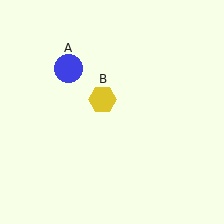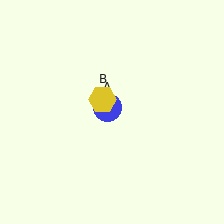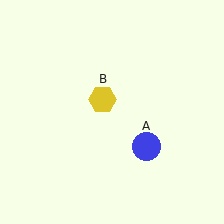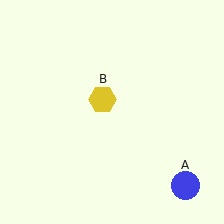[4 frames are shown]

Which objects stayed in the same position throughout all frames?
Yellow hexagon (object B) remained stationary.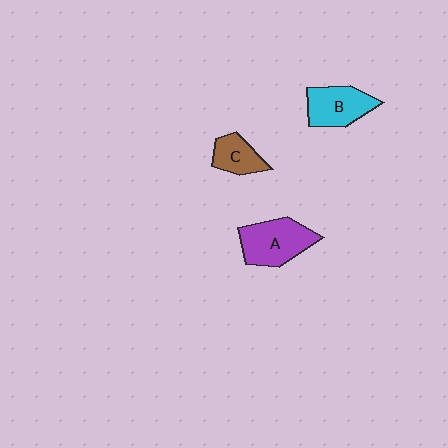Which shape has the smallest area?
Shape C (brown).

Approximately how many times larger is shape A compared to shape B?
Approximately 1.2 times.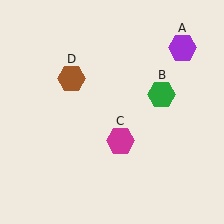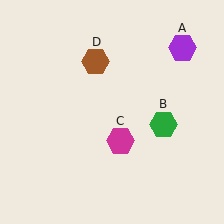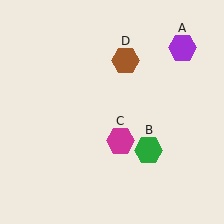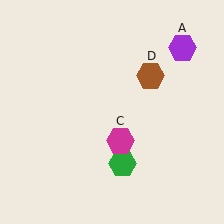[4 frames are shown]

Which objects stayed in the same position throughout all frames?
Purple hexagon (object A) and magenta hexagon (object C) remained stationary.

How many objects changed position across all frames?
2 objects changed position: green hexagon (object B), brown hexagon (object D).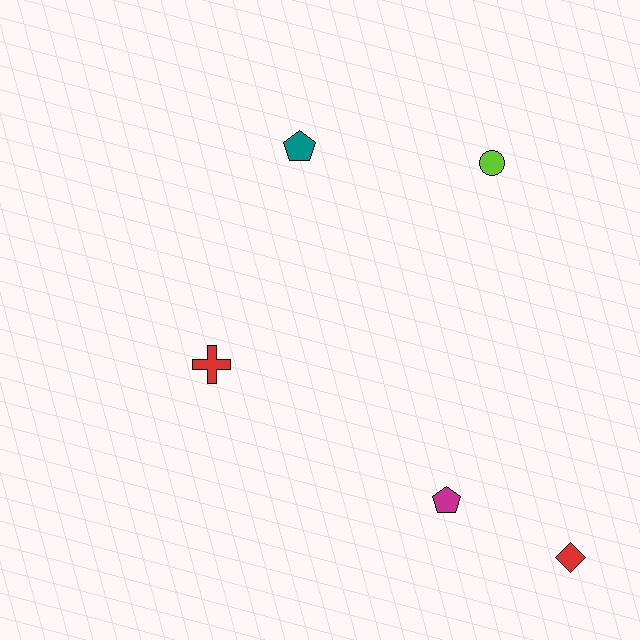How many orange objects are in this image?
There are no orange objects.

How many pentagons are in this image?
There are 2 pentagons.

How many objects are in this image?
There are 5 objects.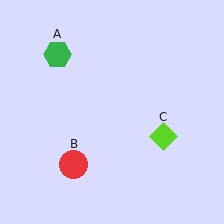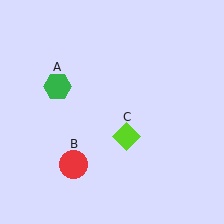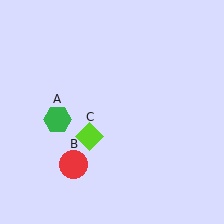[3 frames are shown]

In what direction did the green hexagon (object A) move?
The green hexagon (object A) moved down.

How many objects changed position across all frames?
2 objects changed position: green hexagon (object A), lime diamond (object C).